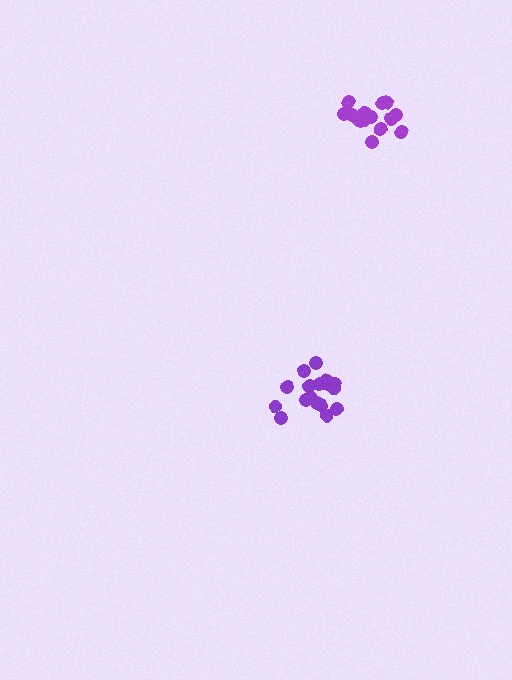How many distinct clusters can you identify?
There are 2 distinct clusters.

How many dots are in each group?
Group 1: 17 dots, Group 2: 15 dots (32 total).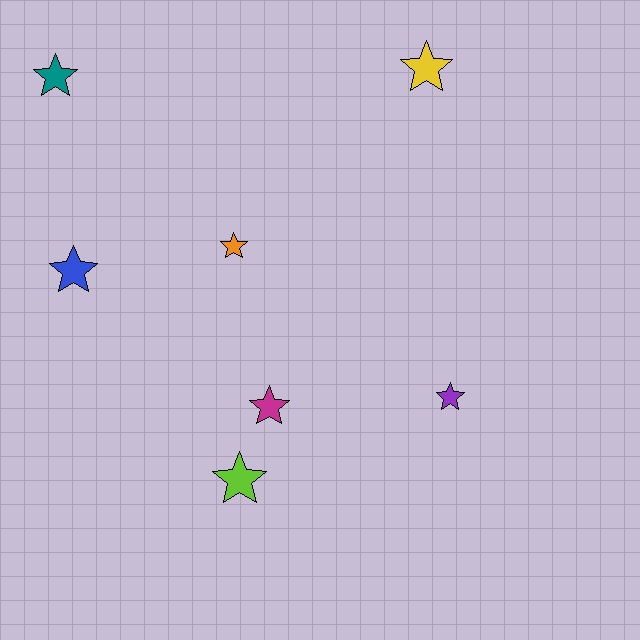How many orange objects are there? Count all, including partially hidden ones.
There is 1 orange object.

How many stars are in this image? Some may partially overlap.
There are 7 stars.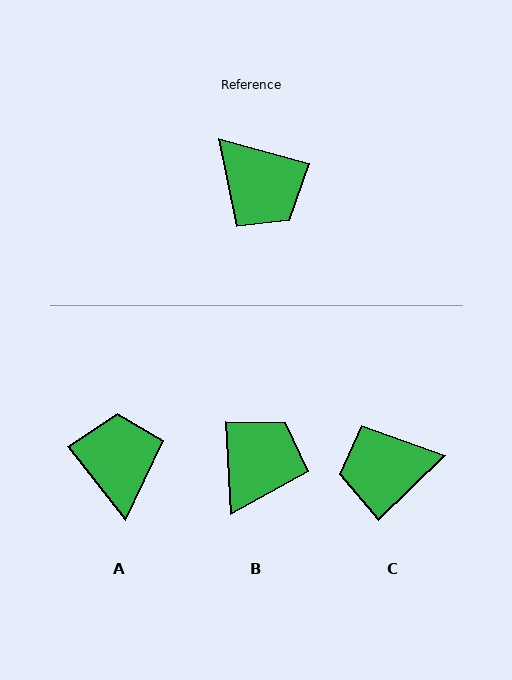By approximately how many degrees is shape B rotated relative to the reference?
Approximately 108 degrees counter-clockwise.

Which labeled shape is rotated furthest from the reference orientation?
A, about 143 degrees away.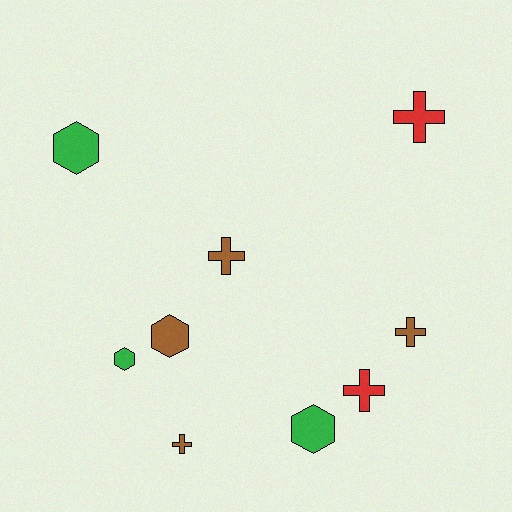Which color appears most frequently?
Brown, with 4 objects.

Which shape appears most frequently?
Cross, with 5 objects.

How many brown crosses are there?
There are 3 brown crosses.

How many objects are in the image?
There are 9 objects.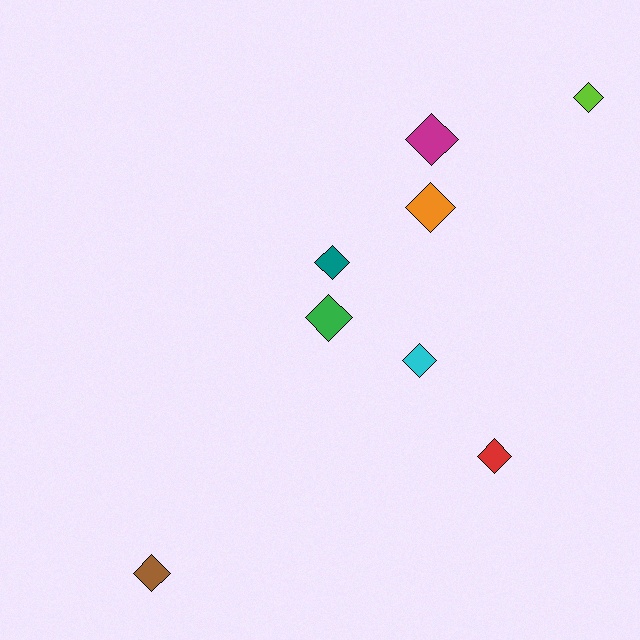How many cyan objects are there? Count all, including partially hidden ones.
There is 1 cyan object.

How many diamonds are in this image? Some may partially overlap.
There are 8 diamonds.